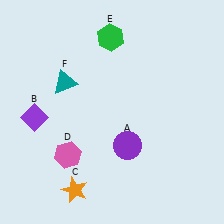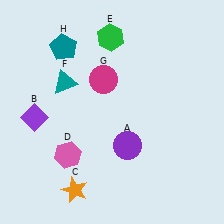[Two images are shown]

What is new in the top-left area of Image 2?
A teal pentagon (H) was added in the top-left area of Image 2.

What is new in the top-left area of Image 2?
A magenta circle (G) was added in the top-left area of Image 2.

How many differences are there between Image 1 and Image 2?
There are 2 differences between the two images.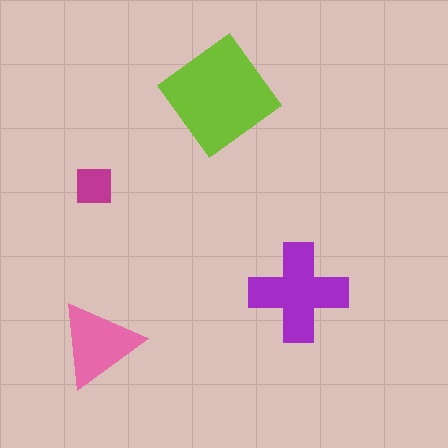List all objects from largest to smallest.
The lime diamond, the purple cross, the pink triangle, the magenta square.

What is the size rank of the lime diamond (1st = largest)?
1st.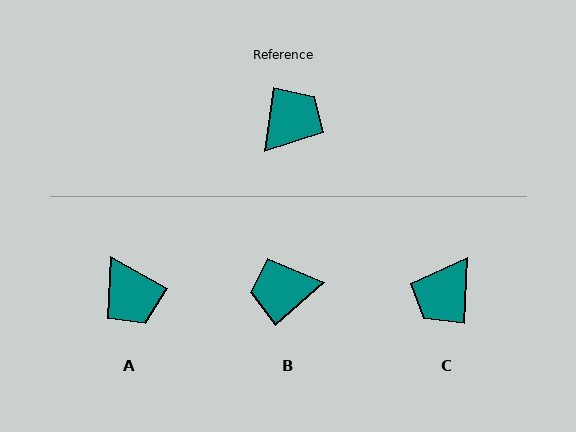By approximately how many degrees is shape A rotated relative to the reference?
Approximately 110 degrees clockwise.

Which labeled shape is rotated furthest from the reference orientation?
C, about 174 degrees away.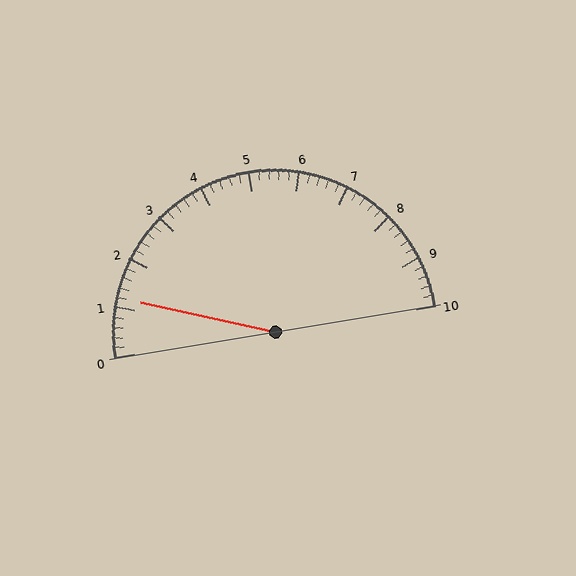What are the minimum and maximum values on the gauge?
The gauge ranges from 0 to 10.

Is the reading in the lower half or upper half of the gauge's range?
The reading is in the lower half of the range (0 to 10).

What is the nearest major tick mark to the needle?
The nearest major tick mark is 1.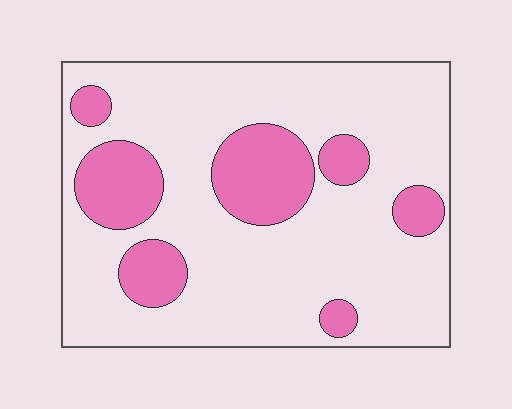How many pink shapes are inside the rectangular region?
7.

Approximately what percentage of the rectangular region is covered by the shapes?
Approximately 25%.